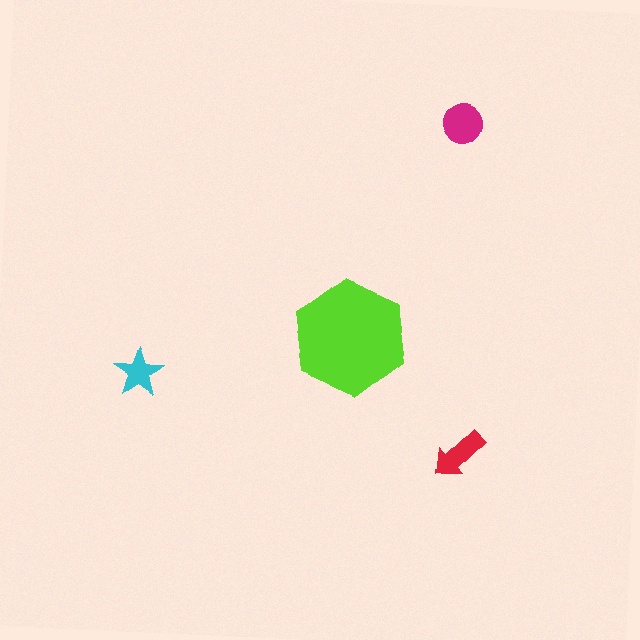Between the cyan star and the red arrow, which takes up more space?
The red arrow.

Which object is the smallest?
The cyan star.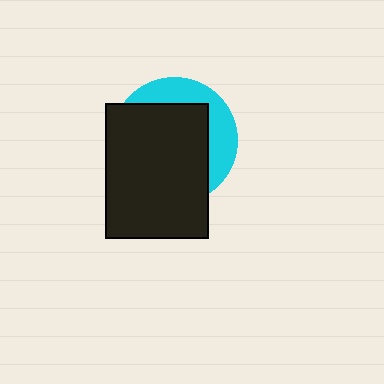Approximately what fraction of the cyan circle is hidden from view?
Roughly 69% of the cyan circle is hidden behind the black rectangle.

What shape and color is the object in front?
The object in front is a black rectangle.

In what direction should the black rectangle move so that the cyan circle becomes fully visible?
The black rectangle should move toward the lower-left. That is the shortest direction to clear the overlap and leave the cyan circle fully visible.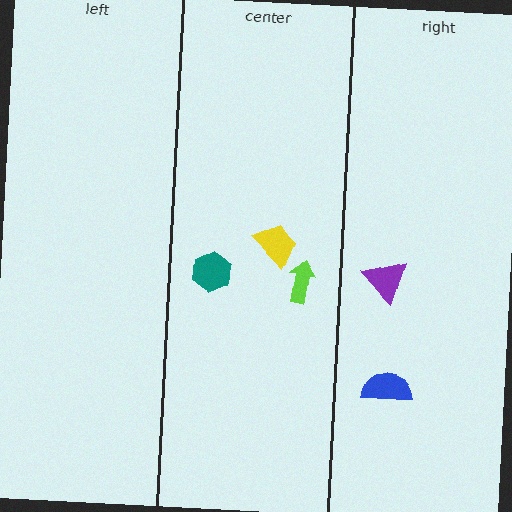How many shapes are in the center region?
3.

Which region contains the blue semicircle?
The right region.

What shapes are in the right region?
The purple triangle, the blue semicircle.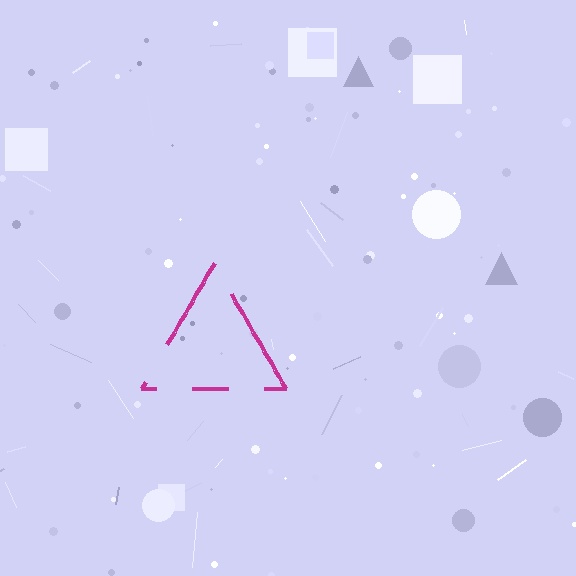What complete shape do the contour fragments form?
The contour fragments form a triangle.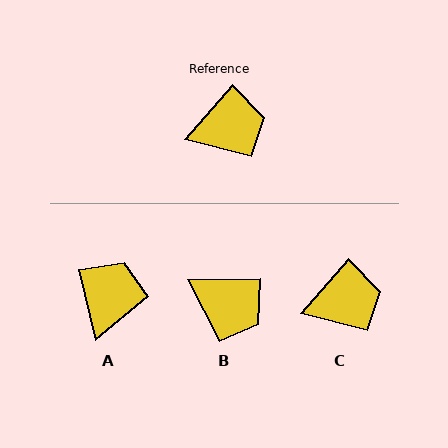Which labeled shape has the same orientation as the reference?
C.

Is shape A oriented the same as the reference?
No, it is off by about 54 degrees.